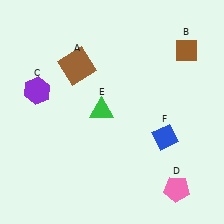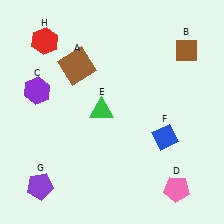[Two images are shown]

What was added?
A purple pentagon (G), a red hexagon (H) were added in Image 2.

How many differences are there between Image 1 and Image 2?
There are 2 differences between the two images.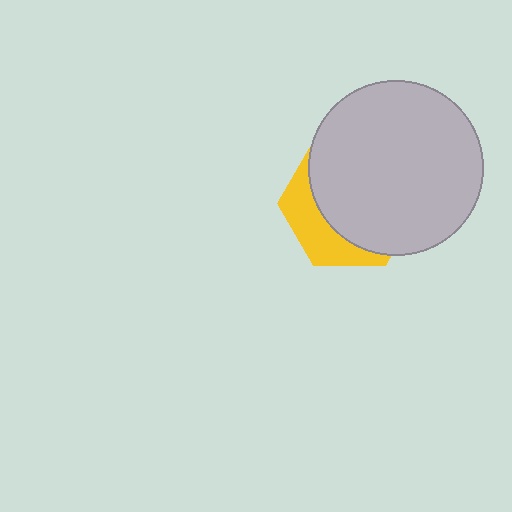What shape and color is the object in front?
The object in front is a light gray circle.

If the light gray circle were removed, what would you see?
You would see the complete yellow hexagon.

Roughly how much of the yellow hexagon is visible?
A small part of it is visible (roughly 30%).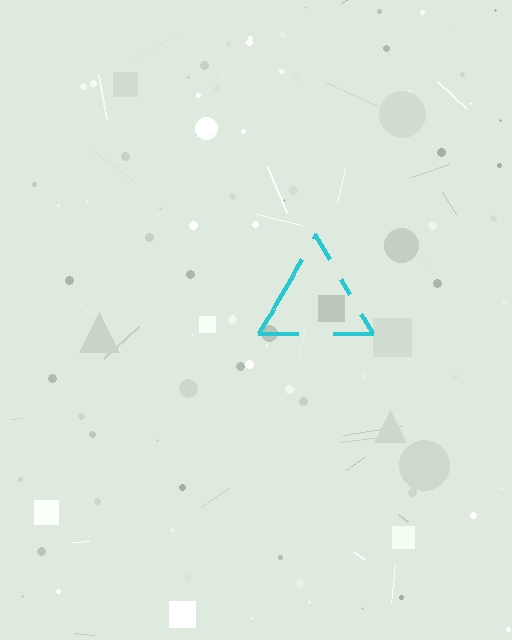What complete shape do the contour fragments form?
The contour fragments form a triangle.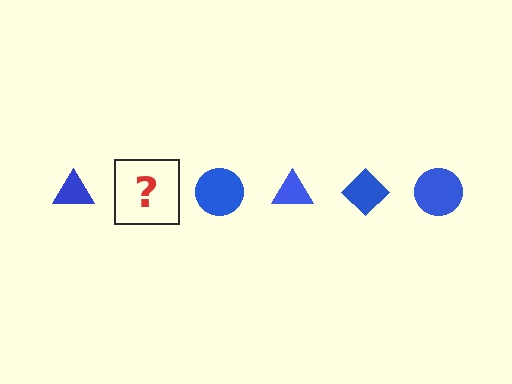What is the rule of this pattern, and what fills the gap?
The rule is that the pattern cycles through triangle, diamond, circle shapes in blue. The gap should be filled with a blue diamond.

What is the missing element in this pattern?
The missing element is a blue diamond.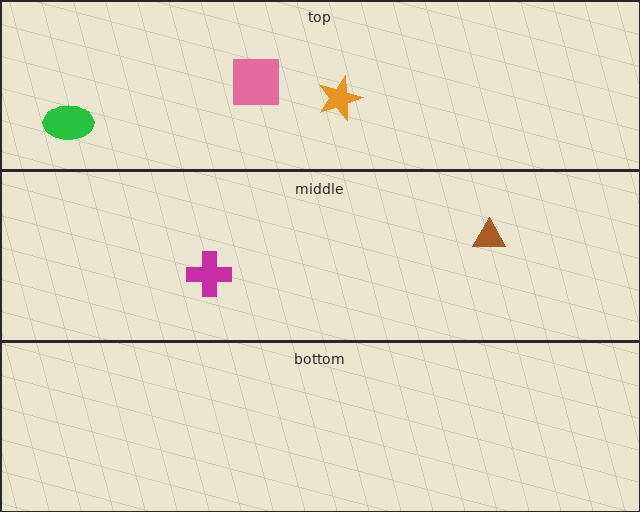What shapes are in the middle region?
The magenta cross, the brown triangle.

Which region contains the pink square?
The top region.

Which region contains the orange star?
The top region.